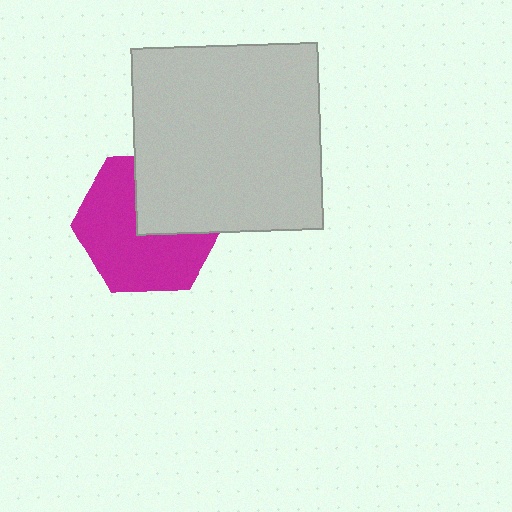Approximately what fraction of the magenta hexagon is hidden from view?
Roughly 37% of the magenta hexagon is hidden behind the light gray square.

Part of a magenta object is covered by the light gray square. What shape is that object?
It is a hexagon.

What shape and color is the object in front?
The object in front is a light gray square.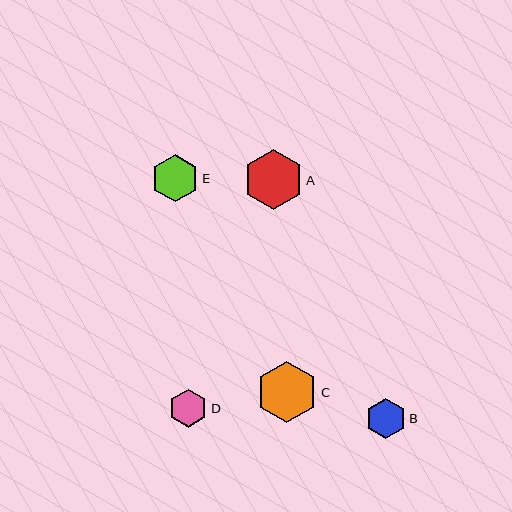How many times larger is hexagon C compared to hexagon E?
Hexagon C is approximately 1.3 times the size of hexagon E.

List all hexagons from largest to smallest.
From largest to smallest: C, A, E, B, D.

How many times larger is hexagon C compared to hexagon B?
Hexagon C is approximately 1.5 times the size of hexagon B.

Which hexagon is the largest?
Hexagon C is the largest with a size of approximately 61 pixels.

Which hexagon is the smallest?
Hexagon D is the smallest with a size of approximately 38 pixels.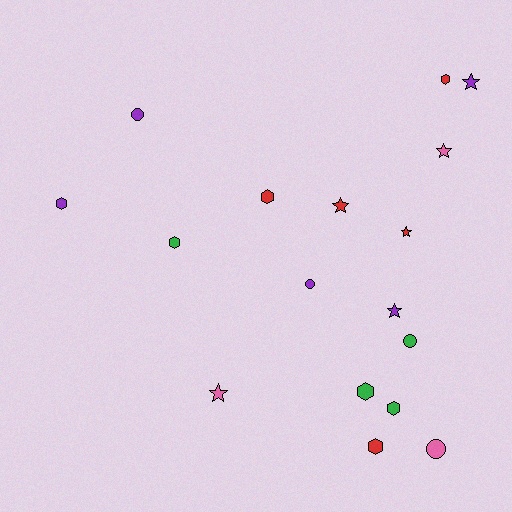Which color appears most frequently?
Red, with 5 objects.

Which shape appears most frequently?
Hexagon, with 7 objects.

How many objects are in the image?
There are 17 objects.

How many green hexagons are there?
There are 3 green hexagons.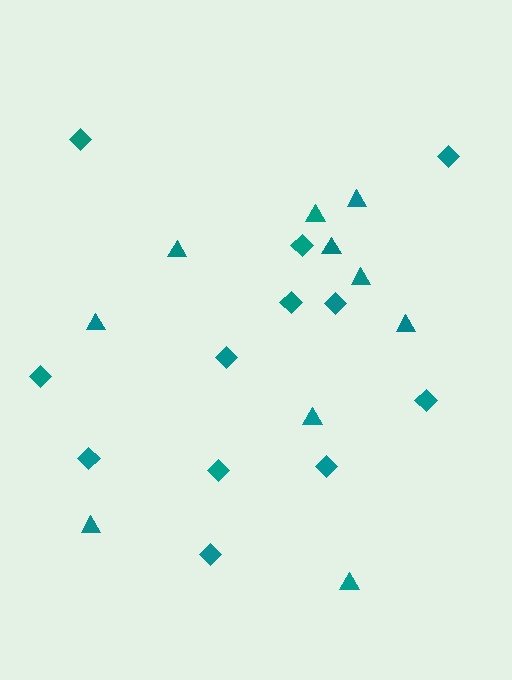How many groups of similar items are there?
There are 2 groups: one group of triangles (10) and one group of diamonds (12).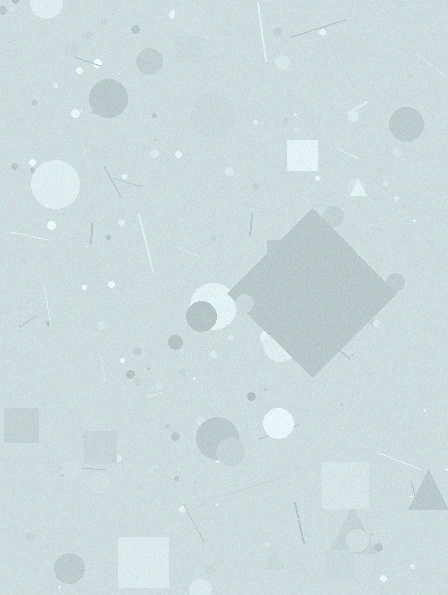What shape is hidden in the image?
A diamond is hidden in the image.